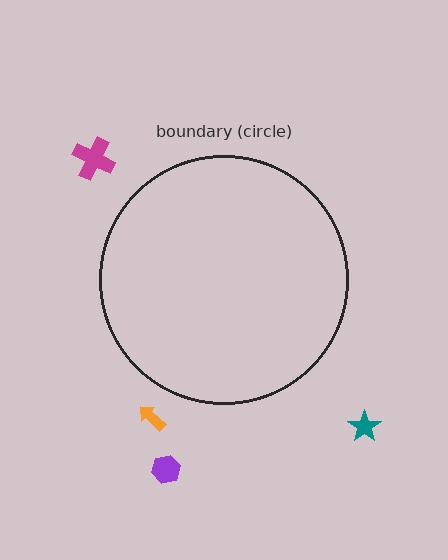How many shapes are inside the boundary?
0 inside, 4 outside.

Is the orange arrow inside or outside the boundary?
Outside.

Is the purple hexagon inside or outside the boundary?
Outside.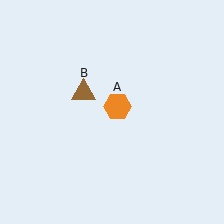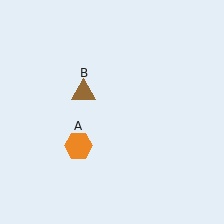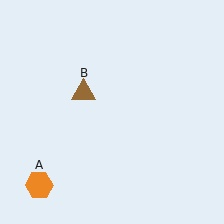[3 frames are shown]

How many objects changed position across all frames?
1 object changed position: orange hexagon (object A).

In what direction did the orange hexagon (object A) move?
The orange hexagon (object A) moved down and to the left.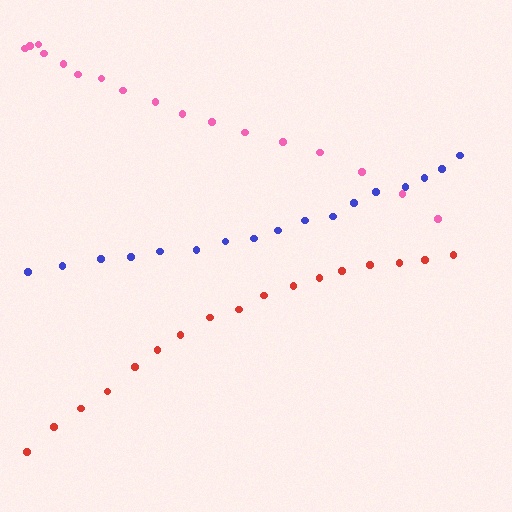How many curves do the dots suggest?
There are 3 distinct paths.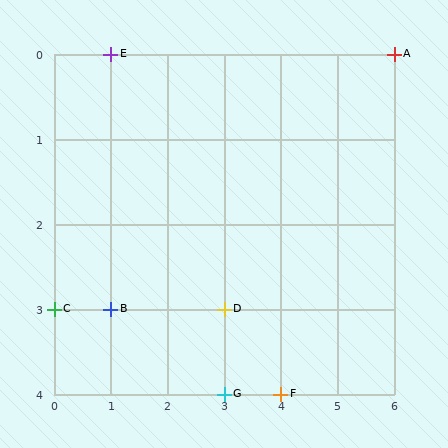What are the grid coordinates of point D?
Point D is at grid coordinates (3, 3).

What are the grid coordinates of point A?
Point A is at grid coordinates (6, 0).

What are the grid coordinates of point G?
Point G is at grid coordinates (3, 4).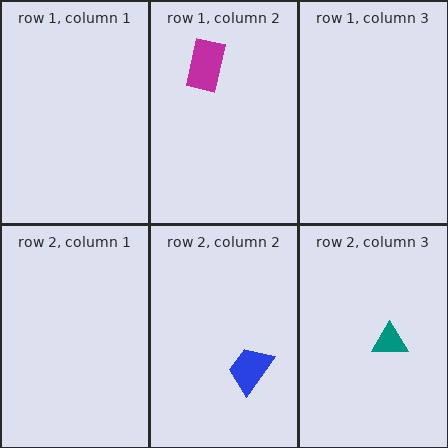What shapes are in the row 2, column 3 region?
The teal triangle.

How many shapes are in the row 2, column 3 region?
1.